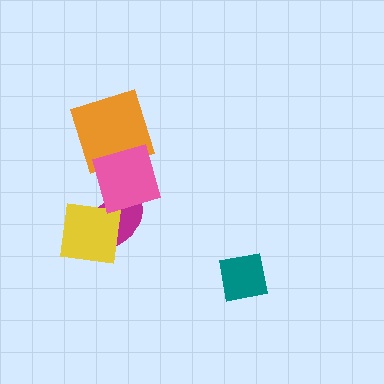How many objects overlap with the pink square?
2 objects overlap with the pink square.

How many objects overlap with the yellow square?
1 object overlaps with the yellow square.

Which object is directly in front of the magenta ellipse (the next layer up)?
The yellow square is directly in front of the magenta ellipse.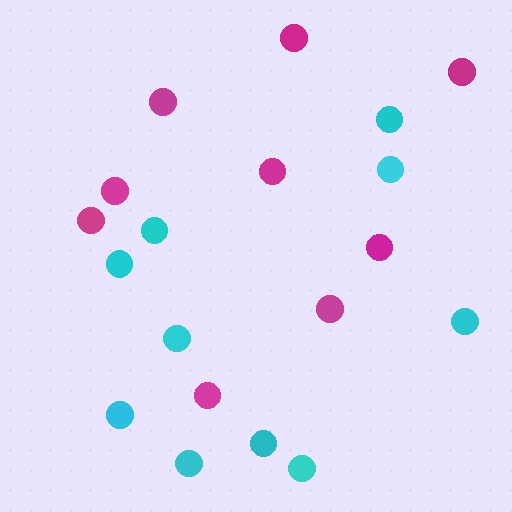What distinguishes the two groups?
There are 2 groups: one group of cyan circles (10) and one group of magenta circles (9).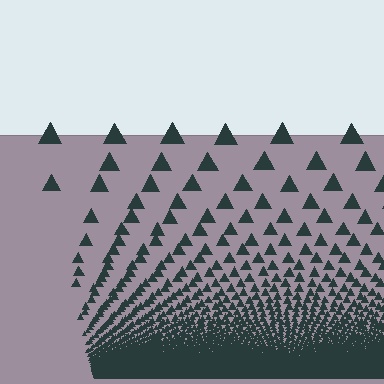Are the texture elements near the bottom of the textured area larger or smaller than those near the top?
Smaller. The gradient is inverted — elements near the bottom are smaller and denser.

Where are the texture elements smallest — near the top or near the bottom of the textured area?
Near the bottom.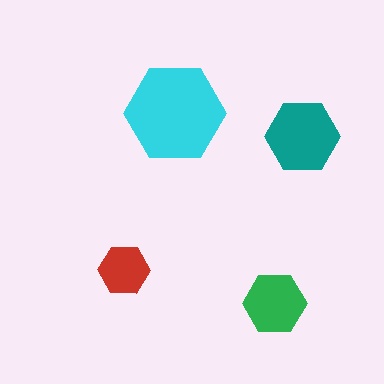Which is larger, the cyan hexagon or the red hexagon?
The cyan one.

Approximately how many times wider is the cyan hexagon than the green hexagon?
About 1.5 times wider.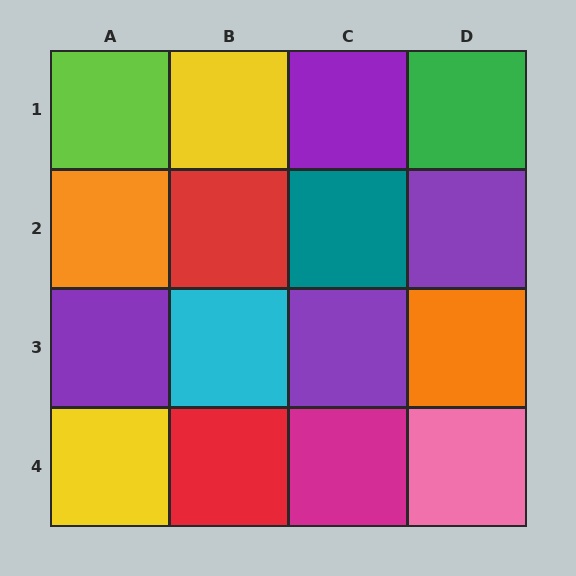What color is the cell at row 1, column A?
Lime.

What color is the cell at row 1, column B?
Yellow.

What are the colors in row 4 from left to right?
Yellow, red, magenta, pink.